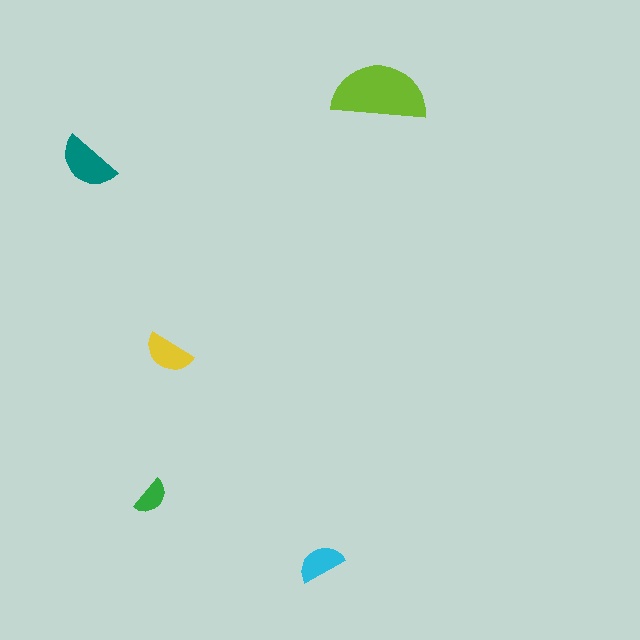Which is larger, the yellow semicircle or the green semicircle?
The yellow one.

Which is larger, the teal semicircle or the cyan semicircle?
The teal one.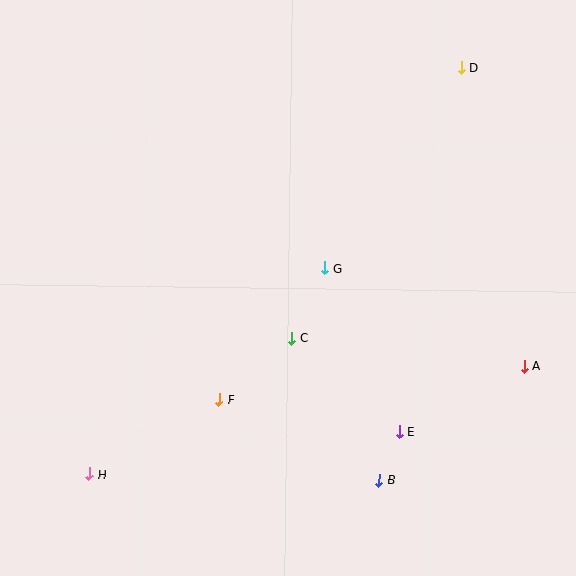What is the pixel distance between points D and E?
The distance between D and E is 369 pixels.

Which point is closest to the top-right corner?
Point D is closest to the top-right corner.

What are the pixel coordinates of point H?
Point H is at (89, 474).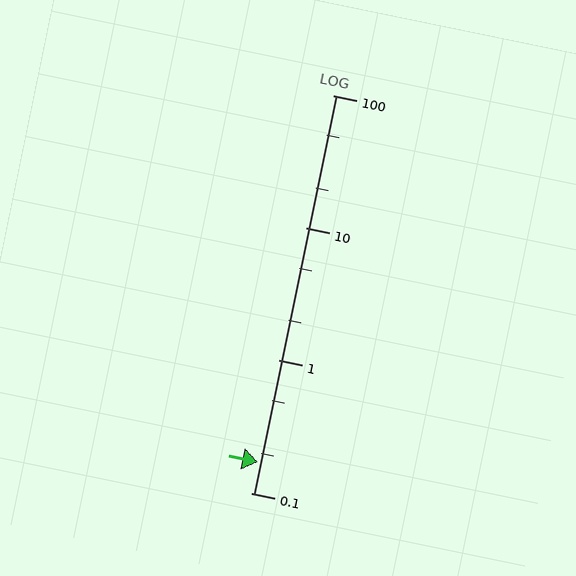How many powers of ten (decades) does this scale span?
The scale spans 3 decades, from 0.1 to 100.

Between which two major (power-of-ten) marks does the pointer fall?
The pointer is between 0.1 and 1.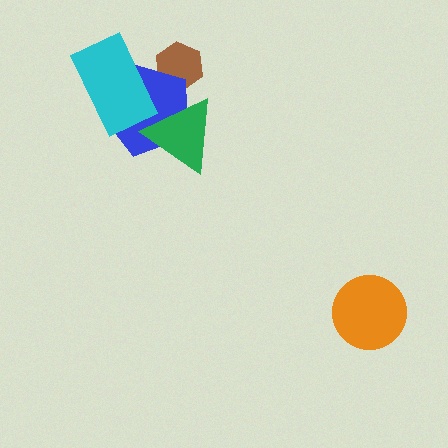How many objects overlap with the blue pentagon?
3 objects overlap with the blue pentagon.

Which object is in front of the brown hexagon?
The blue pentagon is in front of the brown hexagon.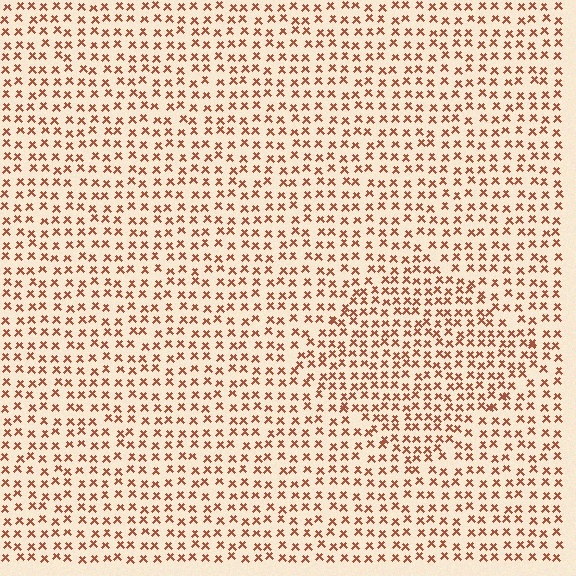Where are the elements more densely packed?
The elements are more densely packed inside the diamond boundary.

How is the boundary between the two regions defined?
The boundary is defined by a change in element density (approximately 1.4x ratio). All elements are the same color, size, and shape.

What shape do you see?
I see a diamond.